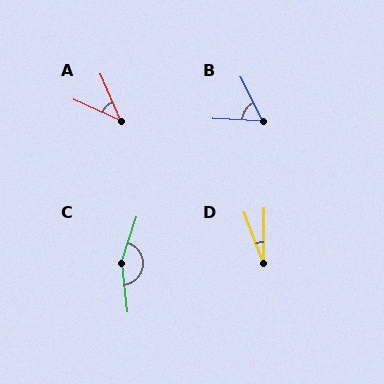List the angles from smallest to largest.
D (21°), A (42°), B (59°), C (156°).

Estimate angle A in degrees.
Approximately 42 degrees.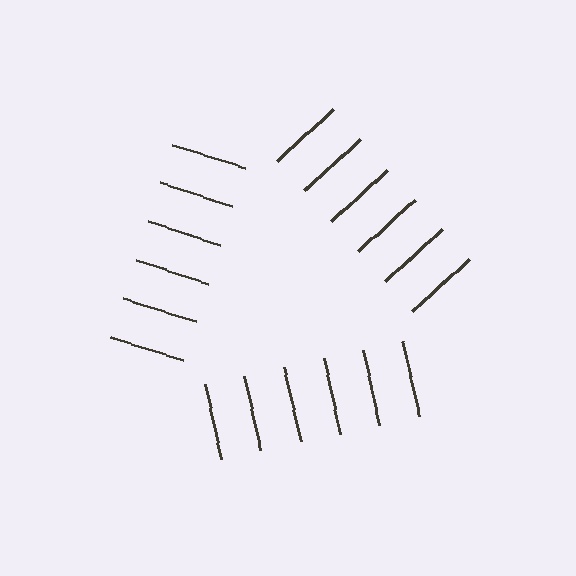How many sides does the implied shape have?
3 sides — the line-ends trace a triangle.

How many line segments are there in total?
18 — 6 along each of the 3 edges.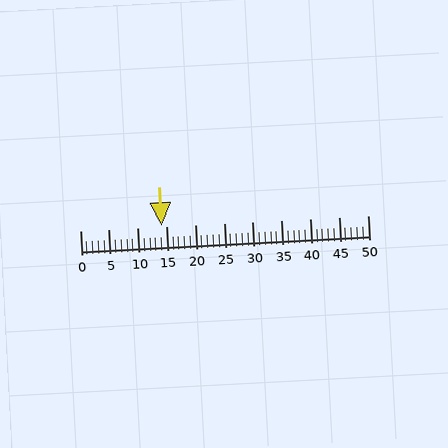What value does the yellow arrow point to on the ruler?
The yellow arrow points to approximately 14.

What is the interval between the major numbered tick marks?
The major tick marks are spaced 5 units apart.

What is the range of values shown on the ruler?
The ruler shows values from 0 to 50.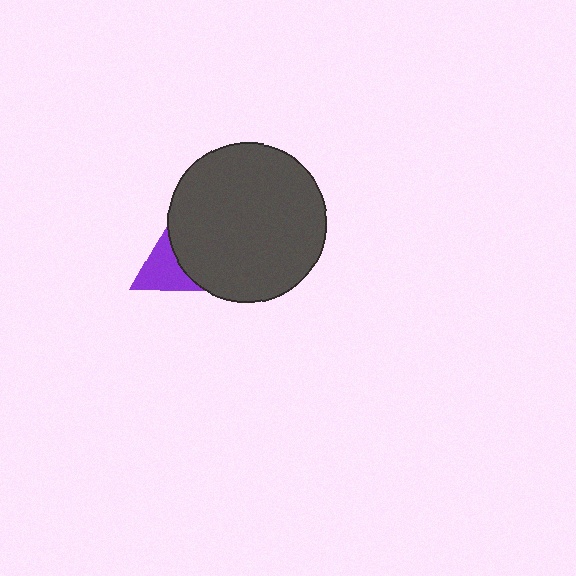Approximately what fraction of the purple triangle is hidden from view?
Roughly 63% of the purple triangle is hidden behind the dark gray circle.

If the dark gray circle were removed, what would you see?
You would see the complete purple triangle.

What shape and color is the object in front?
The object in front is a dark gray circle.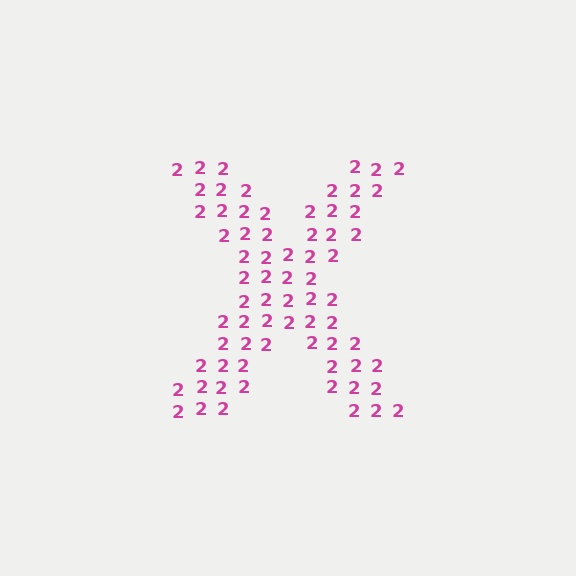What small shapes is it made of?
It is made of small digit 2's.